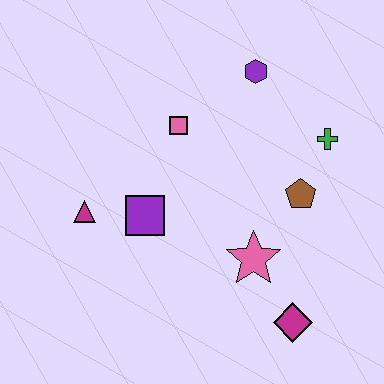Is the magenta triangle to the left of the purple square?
Yes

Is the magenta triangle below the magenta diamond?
No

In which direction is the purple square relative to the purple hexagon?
The purple square is below the purple hexagon.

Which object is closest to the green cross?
The brown pentagon is closest to the green cross.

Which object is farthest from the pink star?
The purple hexagon is farthest from the pink star.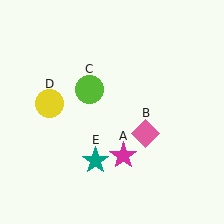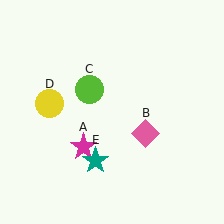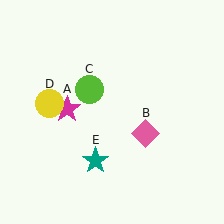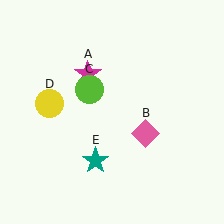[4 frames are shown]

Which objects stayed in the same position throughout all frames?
Pink diamond (object B) and lime circle (object C) and yellow circle (object D) and teal star (object E) remained stationary.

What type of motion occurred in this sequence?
The magenta star (object A) rotated clockwise around the center of the scene.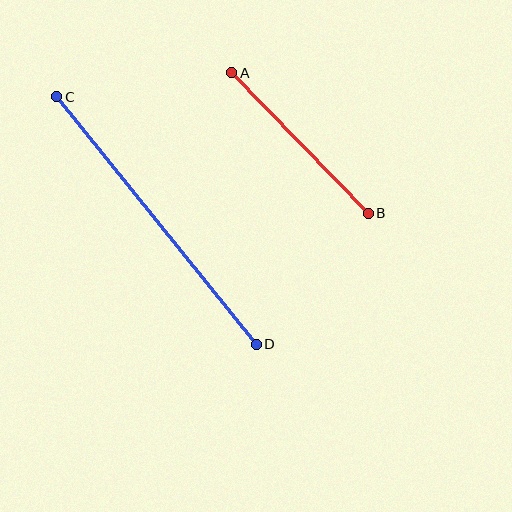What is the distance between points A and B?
The distance is approximately 196 pixels.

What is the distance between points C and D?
The distance is approximately 318 pixels.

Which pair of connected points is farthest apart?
Points C and D are farthest apart.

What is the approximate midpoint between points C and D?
The midpoint is at approximately (157, 221) pixels.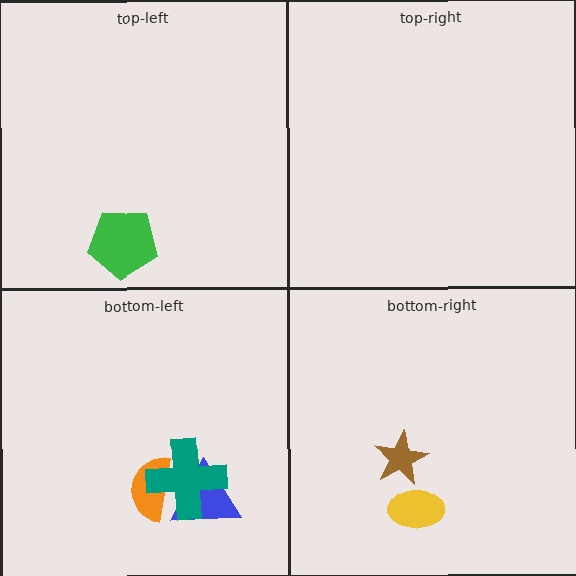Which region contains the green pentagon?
The top-left region.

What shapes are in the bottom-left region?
The orange semicircle, the blue triangle, the teal cross.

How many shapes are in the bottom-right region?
2.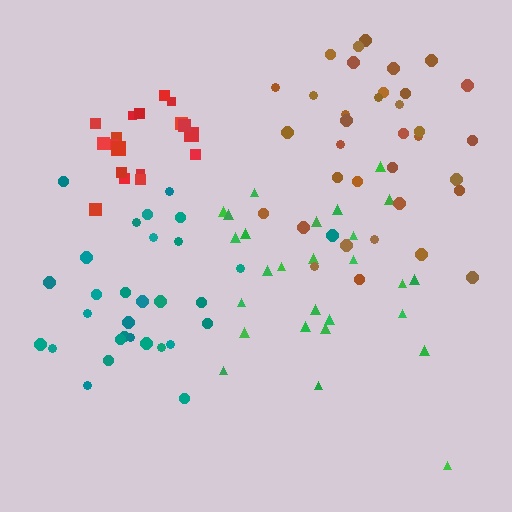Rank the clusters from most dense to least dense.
red, teal, brown, green.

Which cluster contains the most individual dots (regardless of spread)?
Brown (35).